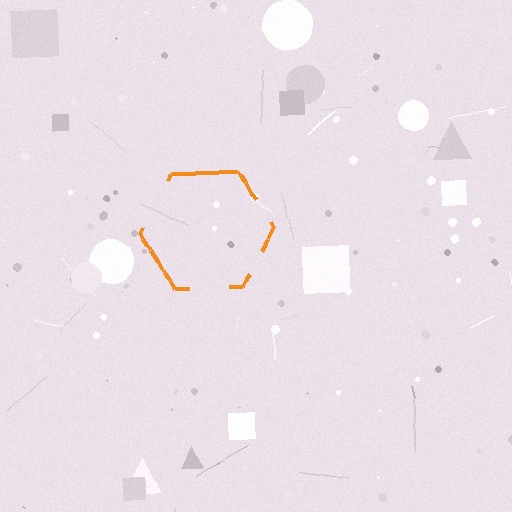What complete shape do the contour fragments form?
The contour fragments form a hexagon.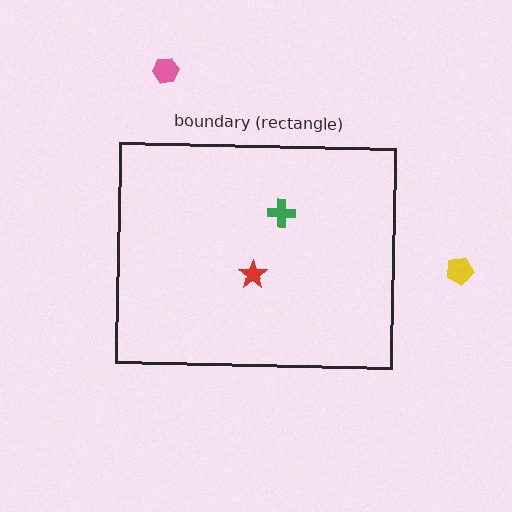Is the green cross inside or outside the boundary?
Inside.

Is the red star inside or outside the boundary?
Inside.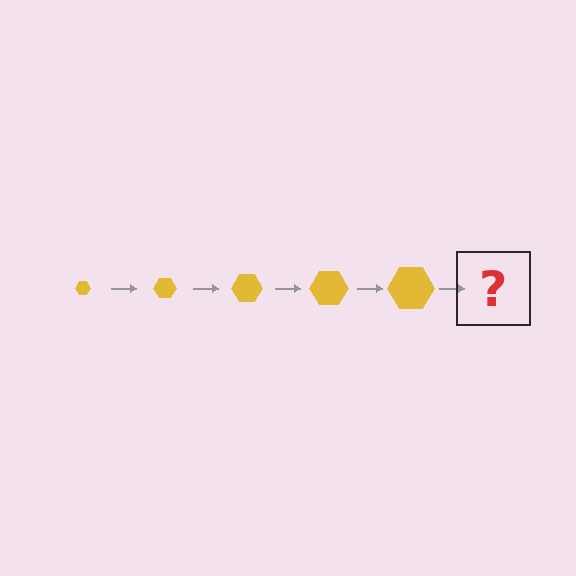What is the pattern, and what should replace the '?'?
The pattern is that the hexagon gets progressively larger each step. The '?' should be a yellow hexagon, larger than the previous one.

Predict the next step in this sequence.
The next step is a yellow hexagon, larger than the previous one.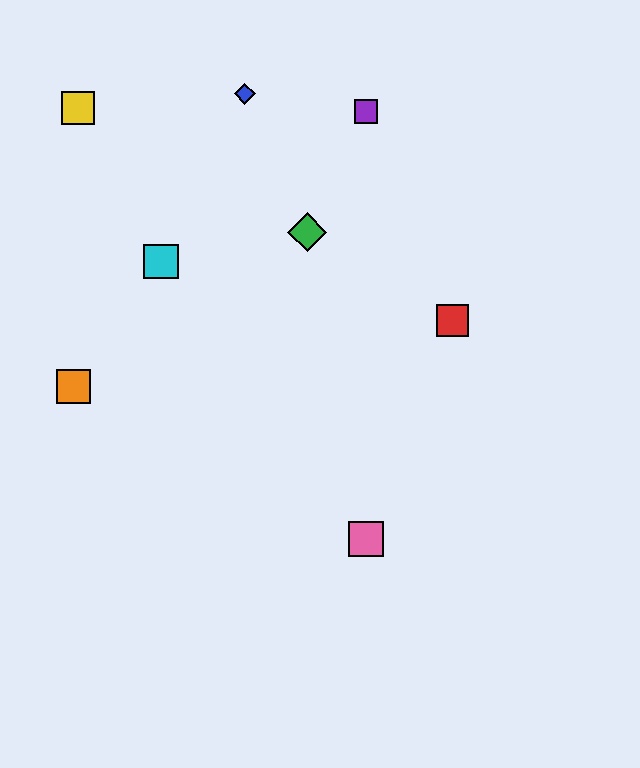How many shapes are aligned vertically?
2 shapes (the purple square, the pink square) are aligned vertically.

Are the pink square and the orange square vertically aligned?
No, the pink square is at x≈366 and the orange square is at x≈74.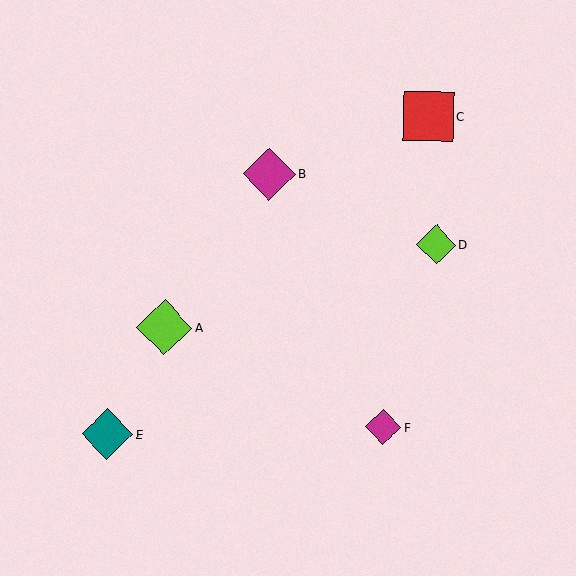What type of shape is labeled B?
Shape B is a magenta diamond.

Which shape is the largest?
The lime diamond (labeled A) is the largest.